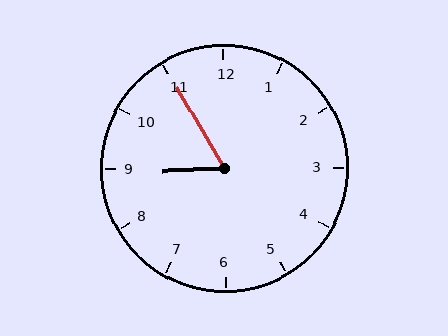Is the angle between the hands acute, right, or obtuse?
It is acute.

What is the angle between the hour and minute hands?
Approximately 62 degrees.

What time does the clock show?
8:55.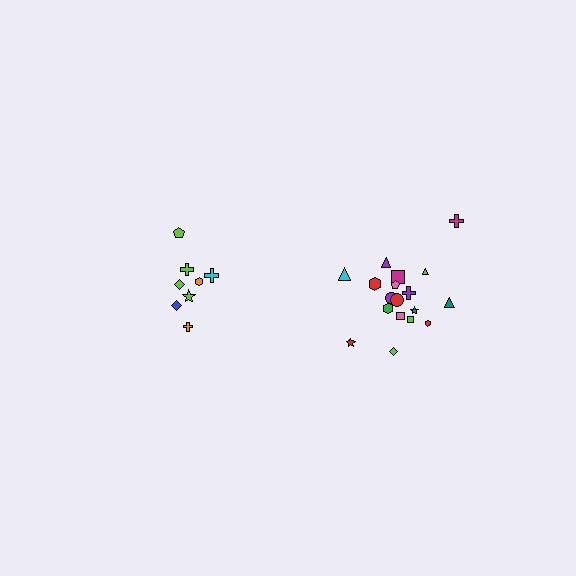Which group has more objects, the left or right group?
The right group.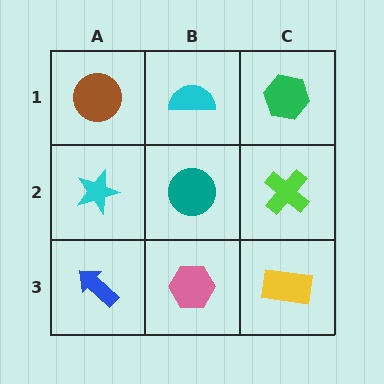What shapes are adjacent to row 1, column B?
A teal circle (row 2, column B), a brown circle (row 1, column A), a green hexagon (row 1, column C).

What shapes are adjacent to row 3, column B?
A teal circle (row 2, column B), a blue arrow (row 3, column A), a yellow rectangle (row 3, column C).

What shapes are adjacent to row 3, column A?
A cyan star (row 2, column A), a pink hexagon (row 3, column B).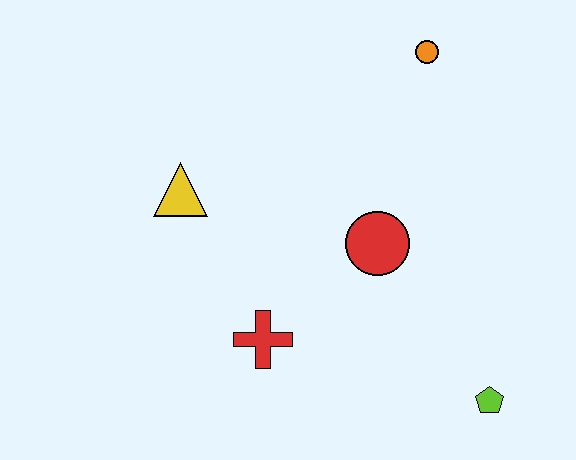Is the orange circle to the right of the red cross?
Yes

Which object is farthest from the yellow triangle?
The lime pentagon is farthest from the yellow triangle.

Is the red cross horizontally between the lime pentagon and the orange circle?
No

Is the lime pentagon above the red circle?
No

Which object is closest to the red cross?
The red circle is closest to the red cross.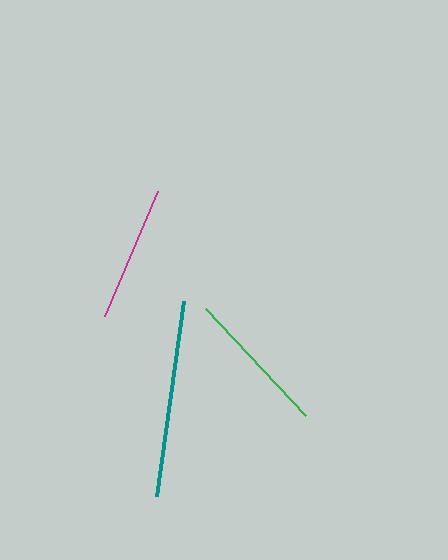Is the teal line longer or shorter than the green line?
The teal line is longer than the green line.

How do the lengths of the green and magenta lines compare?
The green and magenta lines are approximately the same length.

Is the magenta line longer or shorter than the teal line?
The teal line is longer than the magenta line.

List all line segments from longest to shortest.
From longest to shortest: teal, green, magenta.